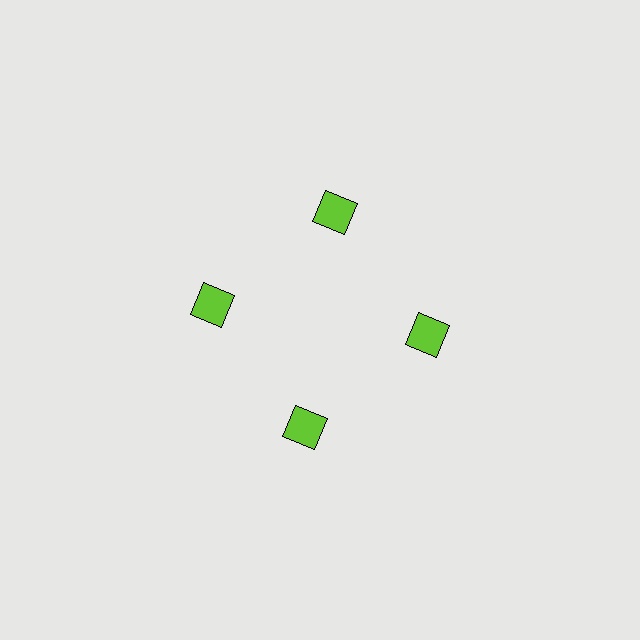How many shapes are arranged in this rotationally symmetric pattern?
There are 4 shapes, arranged in 4 groups of 1.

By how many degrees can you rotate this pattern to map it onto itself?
The pattern maps onto itself every 90 degrees of rotation.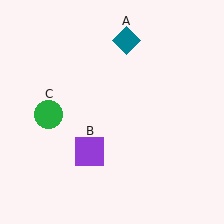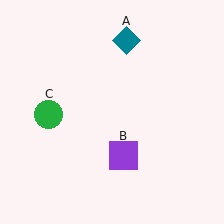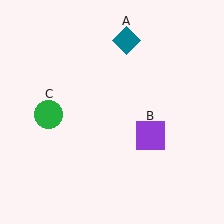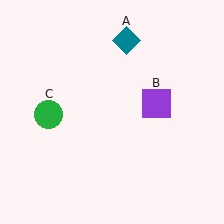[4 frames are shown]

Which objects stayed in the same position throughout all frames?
Teal diamond (object A) and green circle (object C) remained stationary.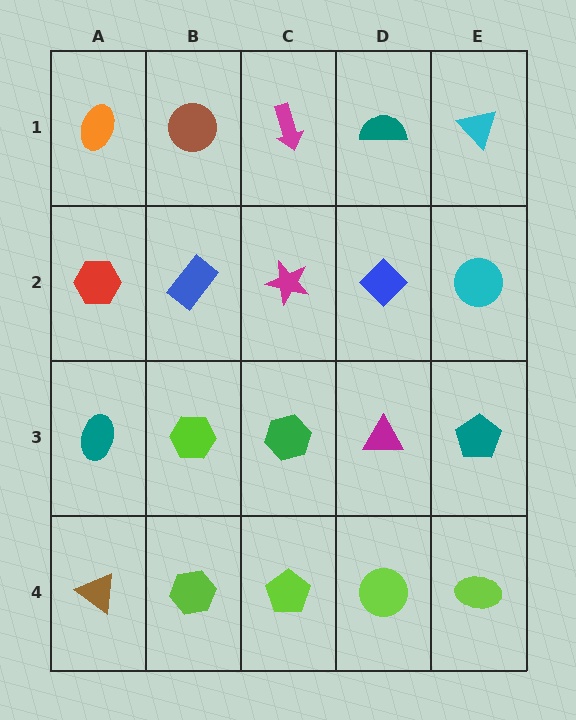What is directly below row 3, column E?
A lime ellipse.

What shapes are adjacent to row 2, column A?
An orange ellipse (row 1, column A), a teal ellipse (row 3, column A), a blue rectangle (row 2, column B).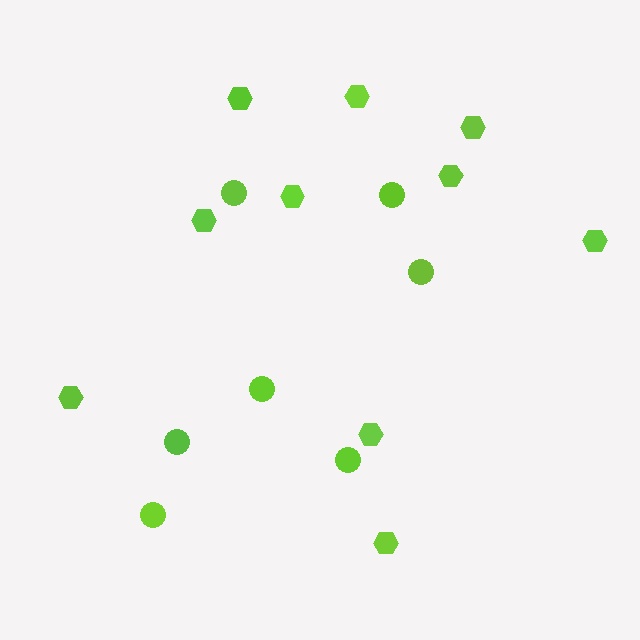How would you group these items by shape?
There are 2 groups: one group of circles (7) and one group of hexagons (10).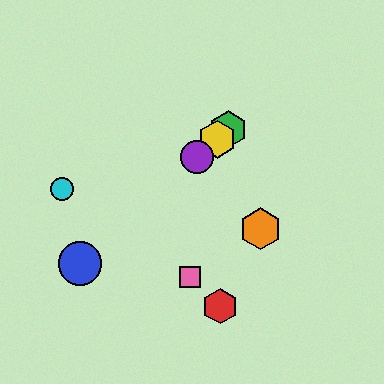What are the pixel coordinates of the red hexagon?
The red hexagon is at (220, 306).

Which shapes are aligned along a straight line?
The blue circle, the green hexagon, the yellow hexagon, the purple circle are aligned along a straight line.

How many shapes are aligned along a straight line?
4 shapes (the blue circle, the green hexagon, the yellow hexagon, the purple circle) are aligned along a straight line.